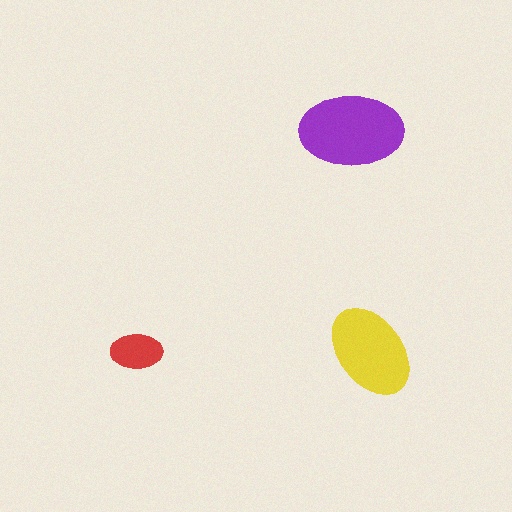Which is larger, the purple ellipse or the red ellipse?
The purple one.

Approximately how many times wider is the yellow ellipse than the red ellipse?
About 2 times wider.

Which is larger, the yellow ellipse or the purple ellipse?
The purple one.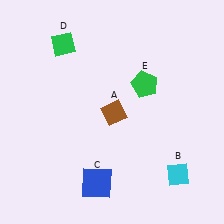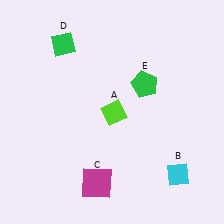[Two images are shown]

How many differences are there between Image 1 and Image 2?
There are 2 differences between the two images.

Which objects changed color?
A changed from brown to lime. C changed from blue to magenta.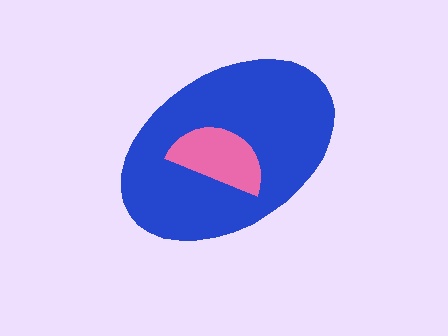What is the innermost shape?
The pink semicircle.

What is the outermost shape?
The blue ellipse.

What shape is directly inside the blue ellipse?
The pink semicircle.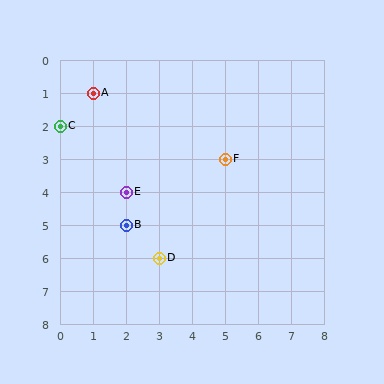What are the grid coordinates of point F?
Point F is at grid coordinates (5, 3).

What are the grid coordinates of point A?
Point A is at grid coordinates (1, 1).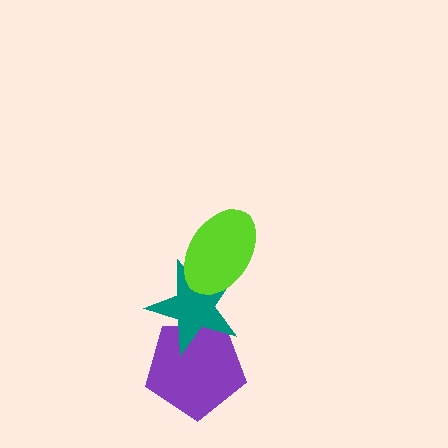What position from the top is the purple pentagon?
The purple pentagon is 3rd from the top.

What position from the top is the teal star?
The teal star is 2nd from the top.